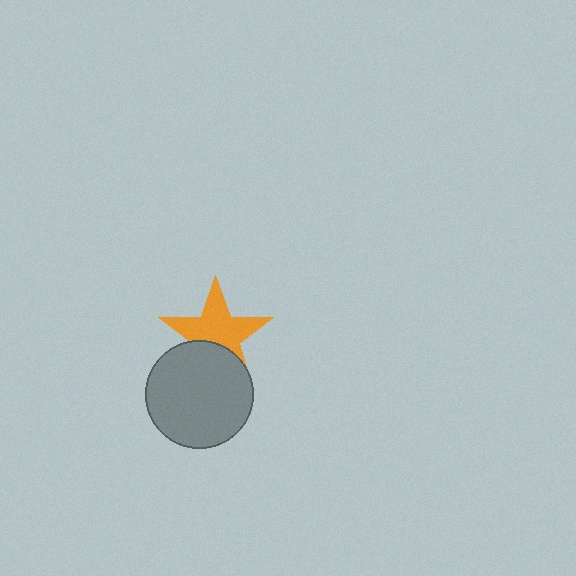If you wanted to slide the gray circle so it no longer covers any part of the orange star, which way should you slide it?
Slide it down — that is the most direct way to separate the two shapes.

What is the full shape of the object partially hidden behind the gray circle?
The partially hidden object is an orange star.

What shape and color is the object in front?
The object in front is a gray circle.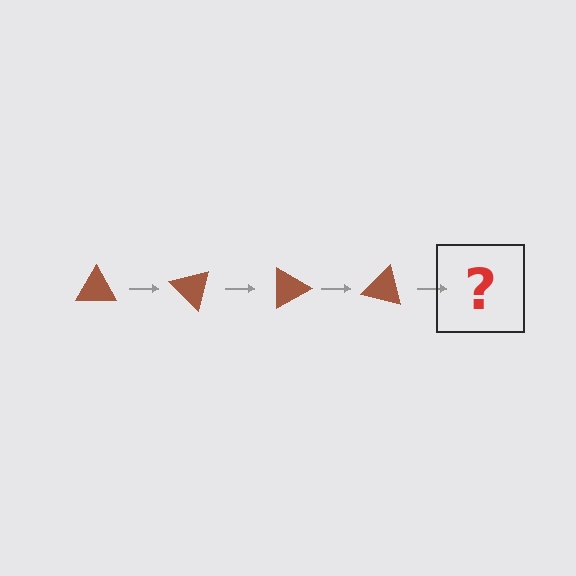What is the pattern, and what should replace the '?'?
The pattern is that the triangle rotates 45 degrees each step. The '?' should be a brown triangle rotated 180 degrees.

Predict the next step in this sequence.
The next step is a brown triangle rotated 180 degrees.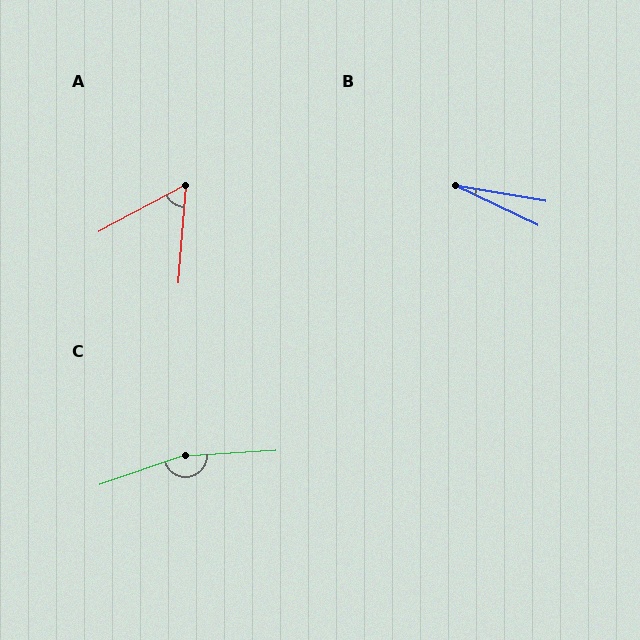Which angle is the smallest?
B, at approximately 16 degrees.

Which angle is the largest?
C, at approximately 164 degrees.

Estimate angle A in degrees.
Approximately 58 degrees.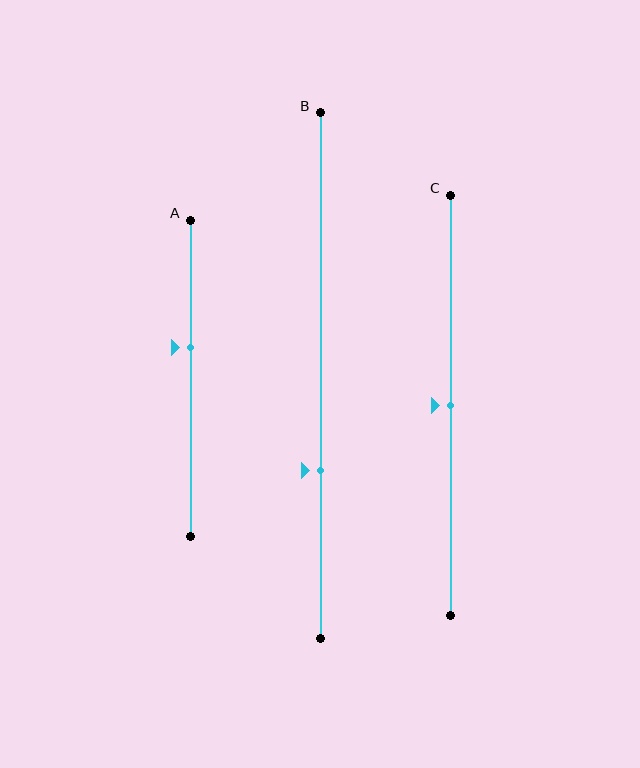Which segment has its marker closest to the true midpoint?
Segment C has its marker closest to the true midpoint.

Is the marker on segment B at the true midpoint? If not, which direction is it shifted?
No, the marker on segment B is shifted downward by about 18% of the segment length.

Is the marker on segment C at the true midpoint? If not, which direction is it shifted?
Yes, the marker on segment C is at the true midpoint.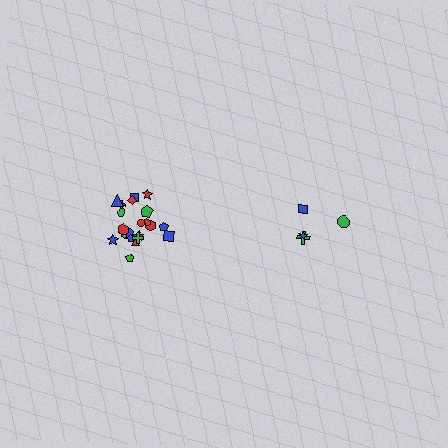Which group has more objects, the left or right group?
The left group.